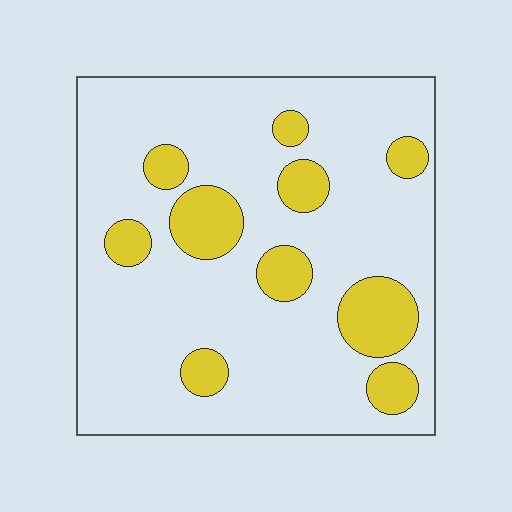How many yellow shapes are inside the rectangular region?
10.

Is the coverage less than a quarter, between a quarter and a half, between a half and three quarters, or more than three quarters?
Less than a quarter.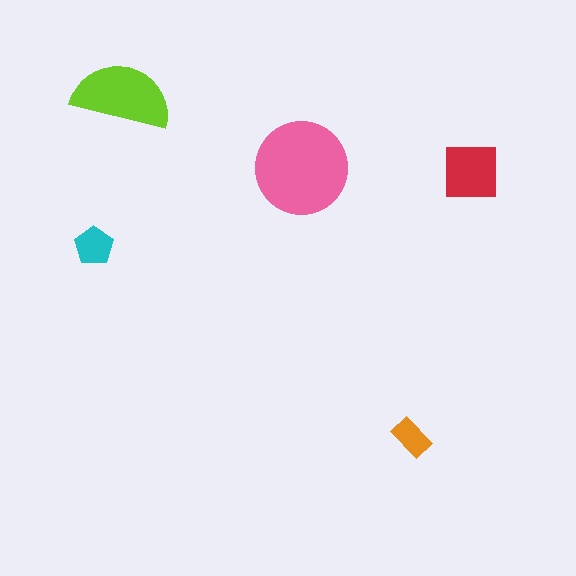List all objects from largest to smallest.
The pink circle, the lime semicircle, the red square, the cyan pentagon, the orange rectangle.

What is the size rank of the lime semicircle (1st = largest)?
2nd.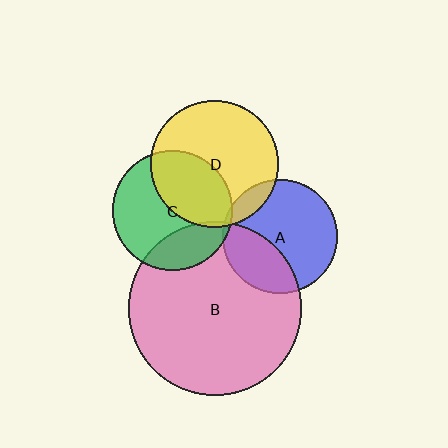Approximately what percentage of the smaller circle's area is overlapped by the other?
Approximately 25%.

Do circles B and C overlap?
Yes.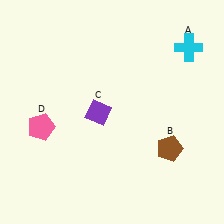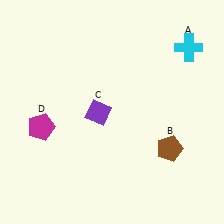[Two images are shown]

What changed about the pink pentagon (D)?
In Image 1, D is pink. In Image 2, it changed to magenta.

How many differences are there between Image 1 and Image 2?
There is 1 difference between the two images.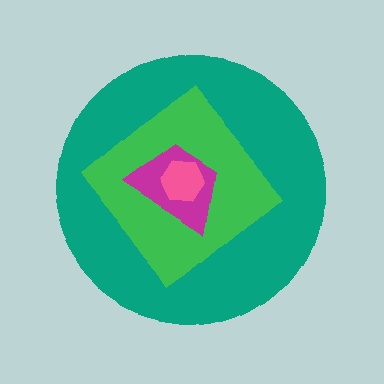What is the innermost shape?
The pink hexagon.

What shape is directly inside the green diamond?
The magenta trapezoid.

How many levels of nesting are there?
4.